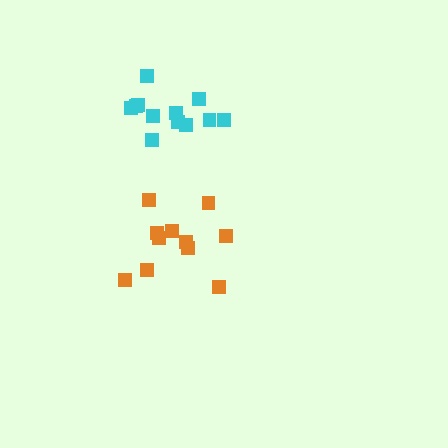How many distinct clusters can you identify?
There are 2 distinct clusters.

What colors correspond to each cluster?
The clusters are colored: orange, cyan.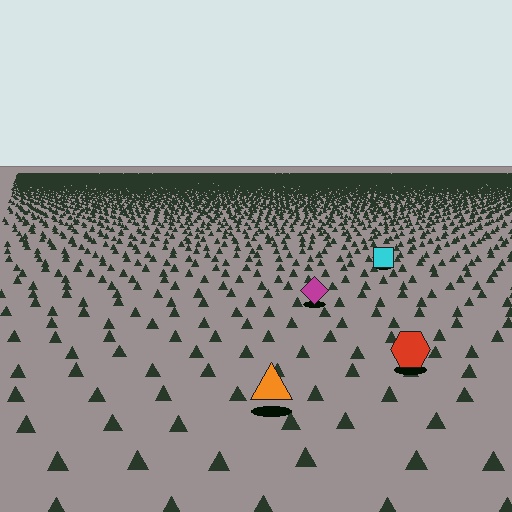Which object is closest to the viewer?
The orange triangle is closest. The texture marks near it are larger and more spread out.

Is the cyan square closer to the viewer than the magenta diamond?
No. The magenta diamond is closer — you can tell from the texture gradient: the ground texture is coarser near it.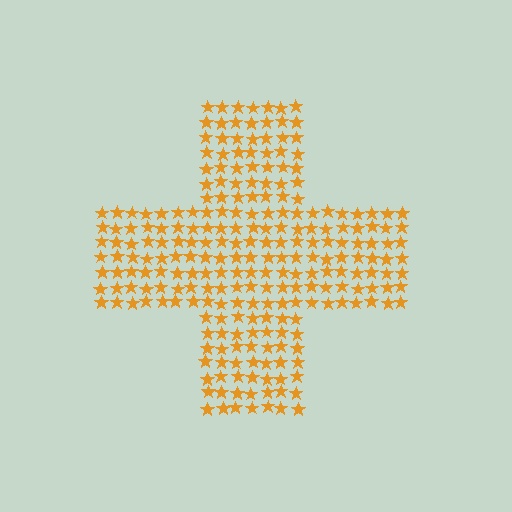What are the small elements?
The small elements are stars.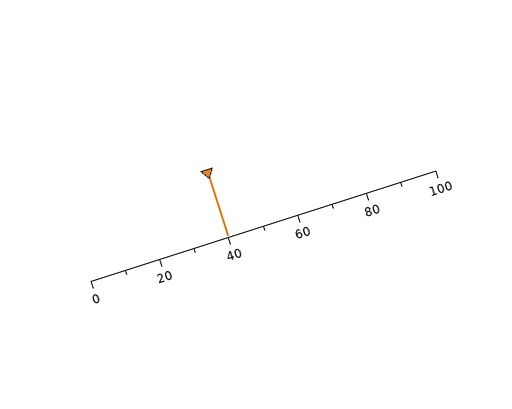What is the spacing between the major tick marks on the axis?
The major ticks are spaced 20 apart.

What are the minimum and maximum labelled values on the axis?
The axis runs from 0 to 100.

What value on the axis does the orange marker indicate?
The marker indicates approximately 40.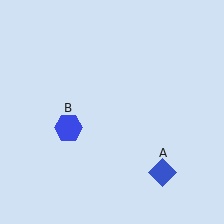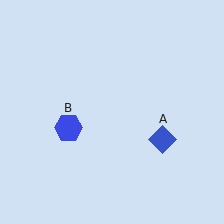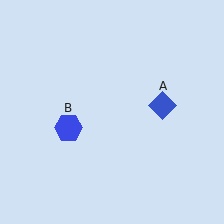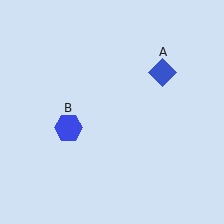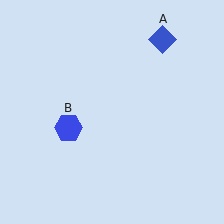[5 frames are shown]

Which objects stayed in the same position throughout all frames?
Blue hexagon (object B) remained stationary.